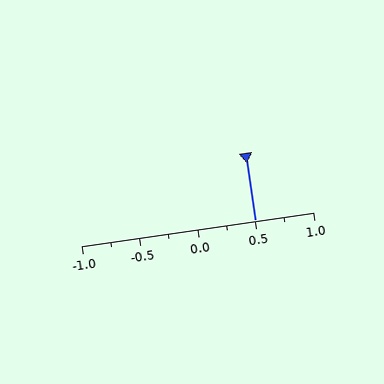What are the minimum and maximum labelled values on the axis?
The axis runs from -1.0 to 1.0.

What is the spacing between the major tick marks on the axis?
The major ticks are spaced 0.5 apart.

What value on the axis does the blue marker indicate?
The marker indicates approximately 0.5.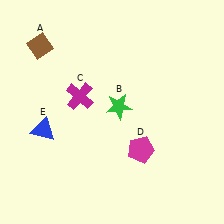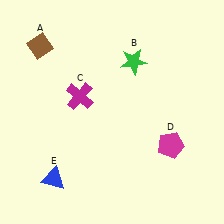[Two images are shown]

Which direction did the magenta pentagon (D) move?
The magenta pentagon (D) moved right.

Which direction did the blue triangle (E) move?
The blue triangle (E) moved down.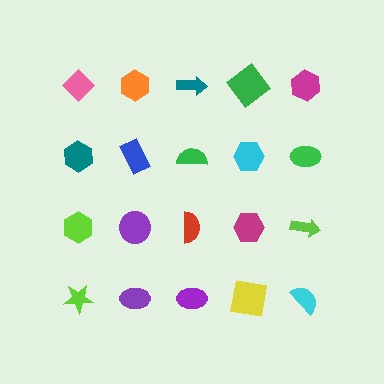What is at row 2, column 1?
A teal hexagon.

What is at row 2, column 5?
A green ellipse.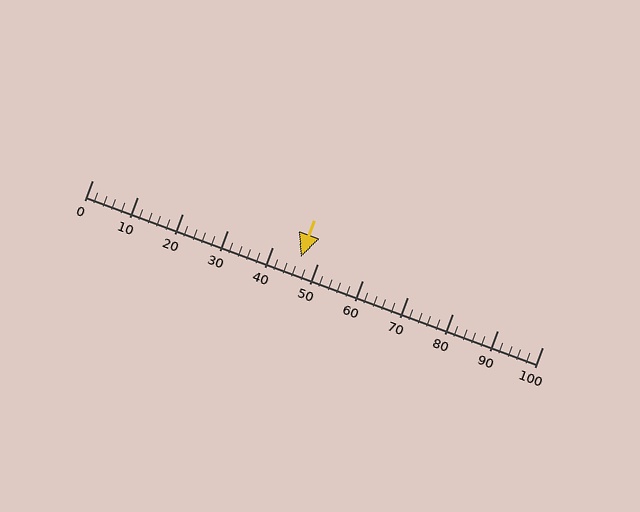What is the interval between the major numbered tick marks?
The major tick marks are spaced 10 units apart.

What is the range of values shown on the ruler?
The ruler shows values from 0 to 100.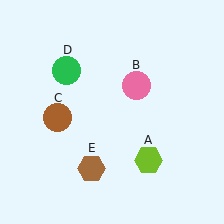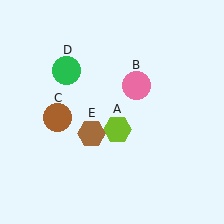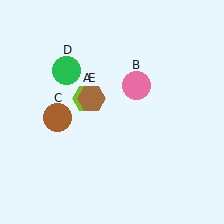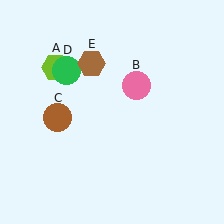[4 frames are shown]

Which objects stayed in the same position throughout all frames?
Pink circle (object B) and brown circle (object C) and green circle (object D) remained stationary.